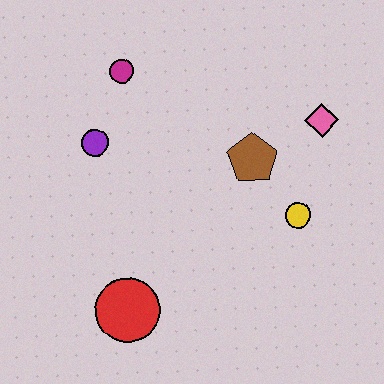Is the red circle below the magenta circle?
Yes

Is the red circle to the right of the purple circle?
Yes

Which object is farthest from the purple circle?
The pink diamond is farthest from the purple circle.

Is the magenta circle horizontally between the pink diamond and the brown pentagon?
No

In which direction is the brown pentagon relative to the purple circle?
The brown pentagon is to the right of the purple circle.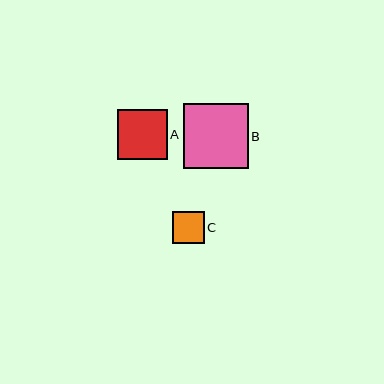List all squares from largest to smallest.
From largest to smallest: B, A, C.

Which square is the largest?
Square B is the largest with a size of approximately 65 pixels.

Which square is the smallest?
Square C is the smallest with a size of approximately 31 pixels.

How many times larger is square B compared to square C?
Square B is approximately 2.1 times the size of square C.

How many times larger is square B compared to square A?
Square B is approximately 1.3 times the size of square A.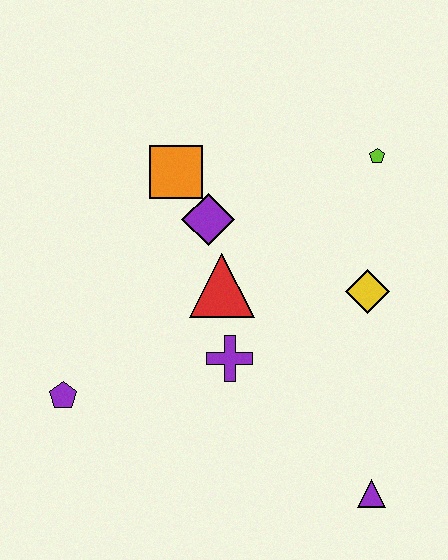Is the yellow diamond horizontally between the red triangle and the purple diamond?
No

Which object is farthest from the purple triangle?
The orange square is farthest from the purple triangle.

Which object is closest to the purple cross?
The red triangle is closest to the purple cross.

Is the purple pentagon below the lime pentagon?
Yes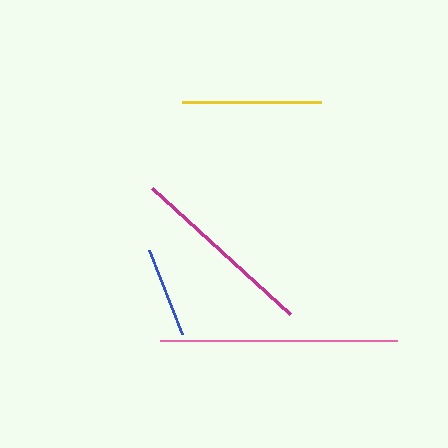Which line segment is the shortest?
The blue line is the shortest at approximately 90 pixels.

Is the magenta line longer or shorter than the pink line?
The pink line is longer than the magenta line.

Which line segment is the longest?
The pink line is the longest at approximately 237 pixels.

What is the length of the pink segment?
The pink segment is approximately 237 pixels long.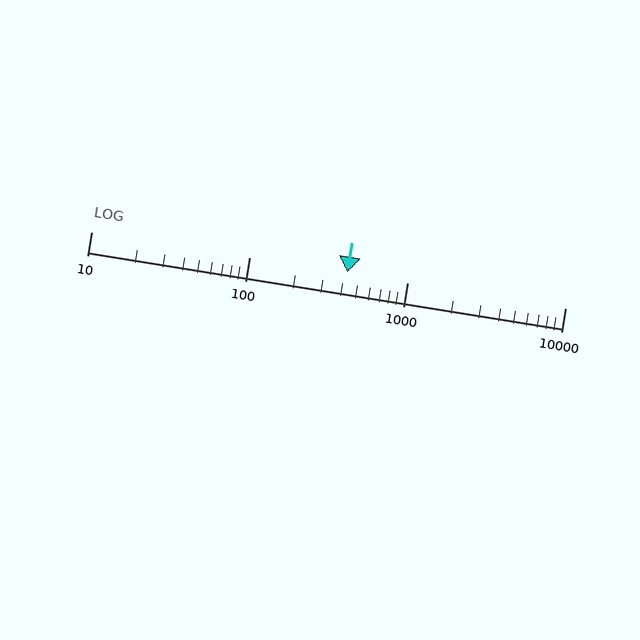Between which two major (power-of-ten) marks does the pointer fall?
The pointer is between 100 and 1000.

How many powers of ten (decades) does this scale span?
The scale spans 3 decades, from 10 to 10000.